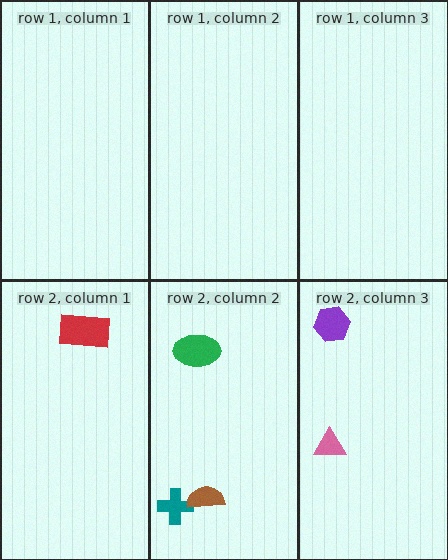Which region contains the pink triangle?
The row 2, column 3 region.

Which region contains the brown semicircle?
The row 2, column 2 region.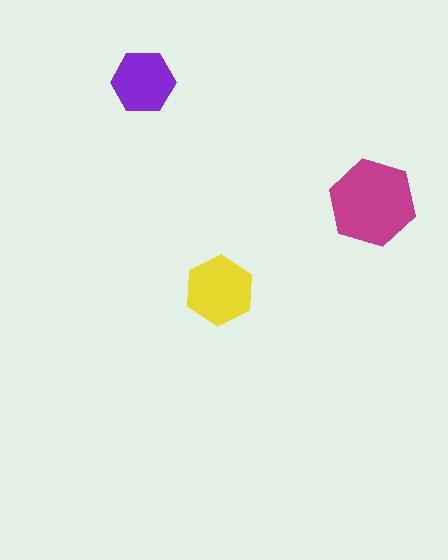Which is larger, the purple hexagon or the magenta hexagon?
The magenta one.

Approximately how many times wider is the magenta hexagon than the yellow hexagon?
About 1.5 times wider.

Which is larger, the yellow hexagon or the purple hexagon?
The yellow one.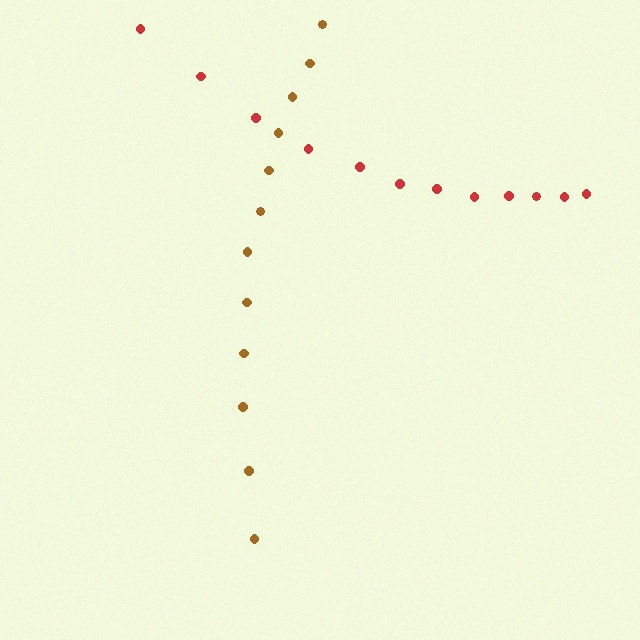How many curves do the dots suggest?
There are 2 distinct paths.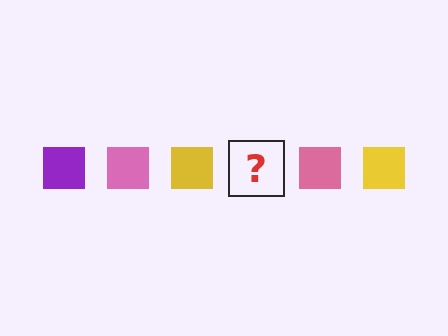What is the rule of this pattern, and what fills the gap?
The rule is that the pattern cycles through purple, pink, yellow squares. The gap should be filled with a purple square.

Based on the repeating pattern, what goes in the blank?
The blank should be a purple square.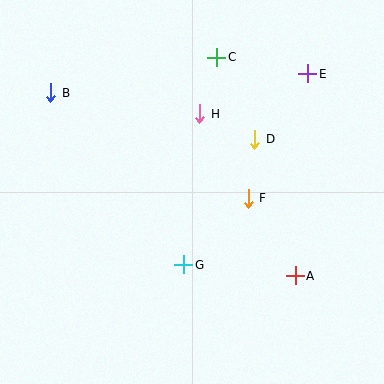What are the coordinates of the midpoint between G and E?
The midpoint between G and E is at (246, 169).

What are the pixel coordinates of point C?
Point C is at (217, 57).